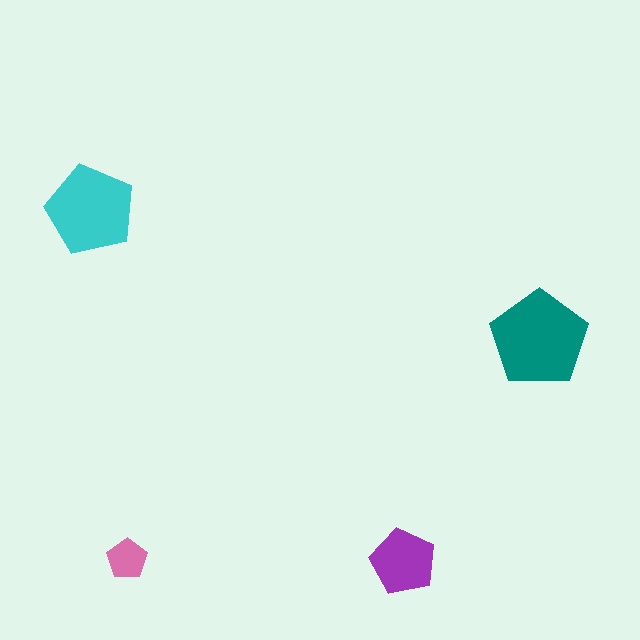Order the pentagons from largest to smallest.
the teal one, the cyan one, the purple one, the pink one.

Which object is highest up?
The cyan pentagon is topmost.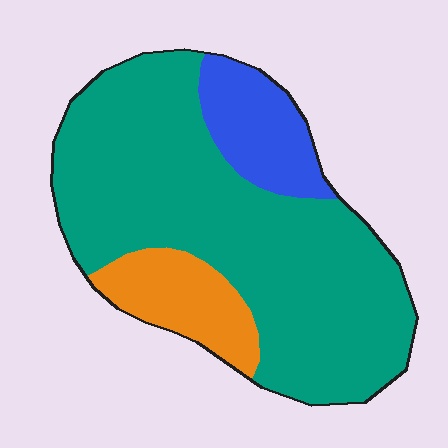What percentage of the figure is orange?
Orange covers roughly 15% of the figure.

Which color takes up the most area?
Teal, at roughly 75%.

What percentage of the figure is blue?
Blue takes up about one eighth (1/8) of the figure.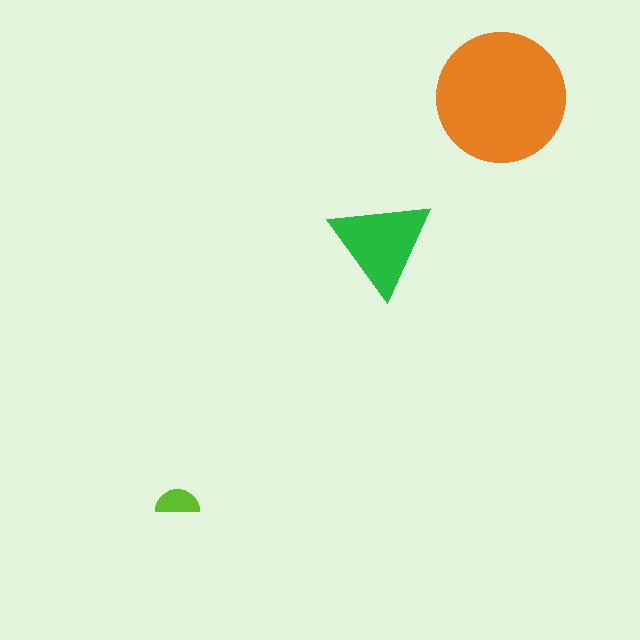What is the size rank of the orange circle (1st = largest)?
1st.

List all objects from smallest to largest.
The lime semicircle, the green triangle, the orange circle.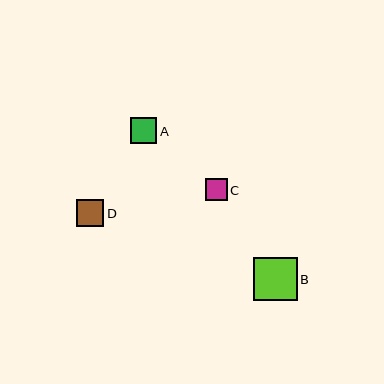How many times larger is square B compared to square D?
Square B is approximately 1.6 times the size of square D.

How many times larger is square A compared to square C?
Square A is approximately 1.2 times the size of square C.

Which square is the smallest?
Square C is the smallest with a size of approximately 22 pixels.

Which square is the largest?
Square B is the largest with a size of approximately 44 pixels.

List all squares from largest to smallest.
From largest to smallest: B, A, D, C.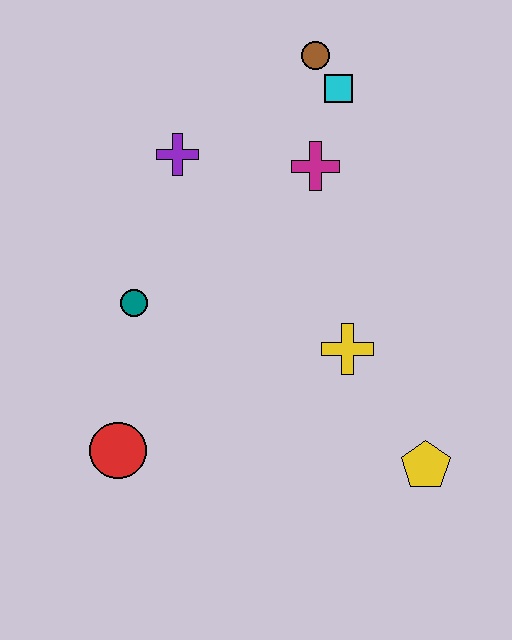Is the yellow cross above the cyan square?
No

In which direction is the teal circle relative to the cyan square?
The teal circle is below the cyan square.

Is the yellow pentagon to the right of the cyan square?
Yes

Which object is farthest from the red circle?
The brown circle is farthest from the red circle.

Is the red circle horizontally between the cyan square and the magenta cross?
No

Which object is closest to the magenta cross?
The cyan square is closest to the magenta cross.